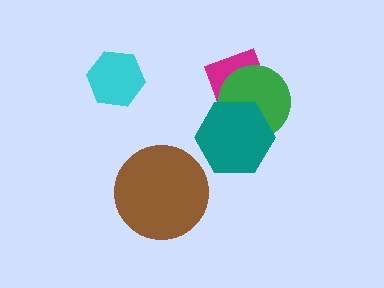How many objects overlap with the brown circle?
0 objects overlap with the brown circle.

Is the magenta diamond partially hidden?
Yes, it is partially covered by another shape.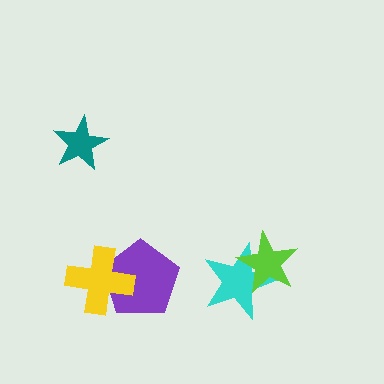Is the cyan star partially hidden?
Yes, it is partially covered by another shape.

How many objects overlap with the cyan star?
1 object overlaps with the cyan star.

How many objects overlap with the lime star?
1 object overlaps with the lime star.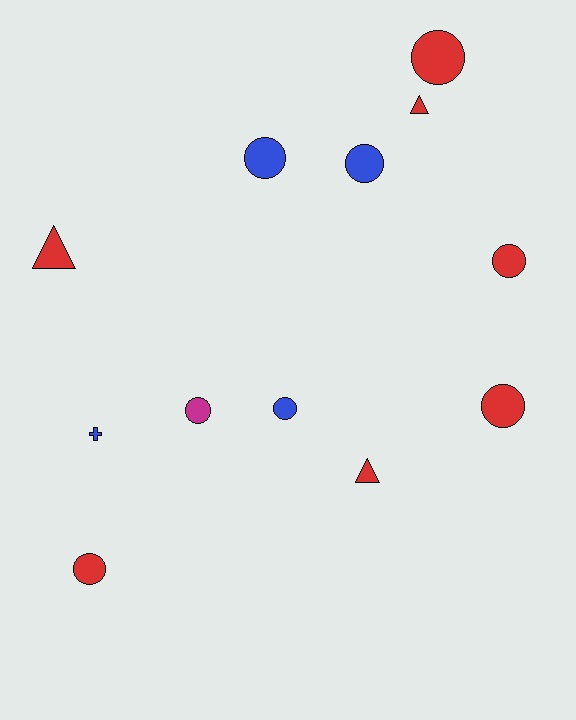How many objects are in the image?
There are 12 objects.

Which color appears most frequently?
Red, with 7 objects.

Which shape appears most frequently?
Circle, with 8 objects.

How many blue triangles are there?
There are no blue triangles.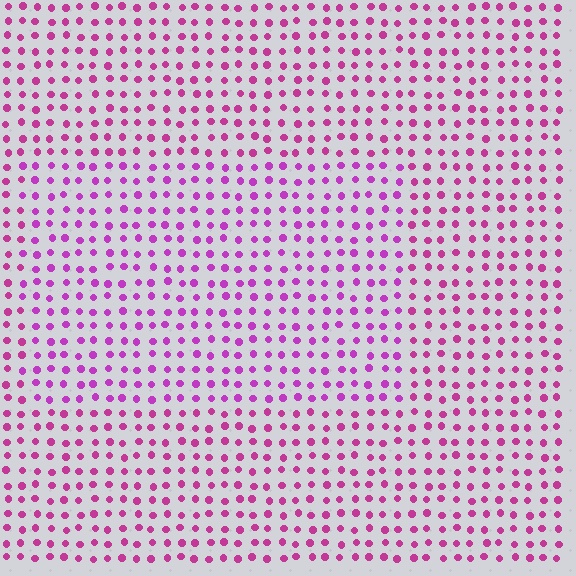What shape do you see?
I see a rectangle.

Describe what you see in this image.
The image is filled with small magenta elements in a uniform arrangement. A rectangle-shaped region is visible where the elements are tinted to a slightly different hue, forming a subtle color boundary.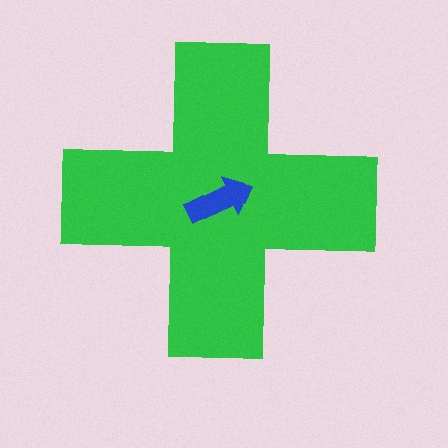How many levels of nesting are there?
2.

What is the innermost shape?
The blue arrow.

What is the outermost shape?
The green cross.